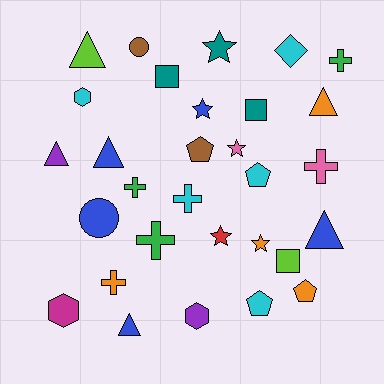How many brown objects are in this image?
There are 2 brown objects.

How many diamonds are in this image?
There is 1 diamond.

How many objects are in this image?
There are 30 objects.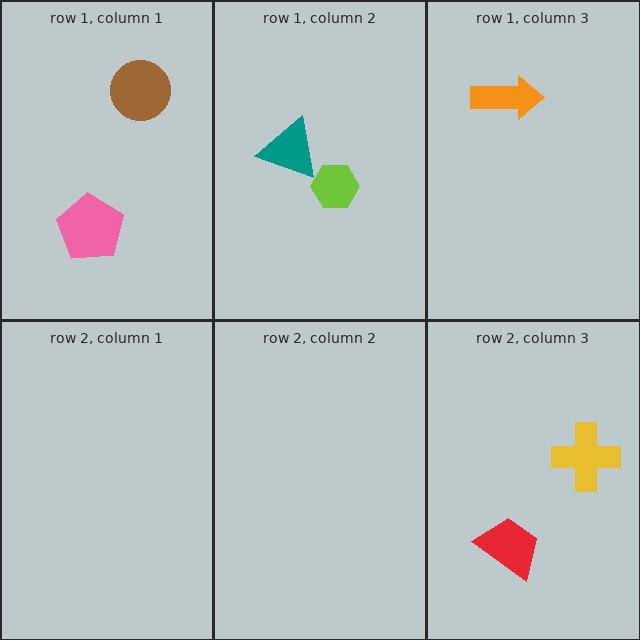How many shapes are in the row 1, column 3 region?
1.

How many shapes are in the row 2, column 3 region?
2.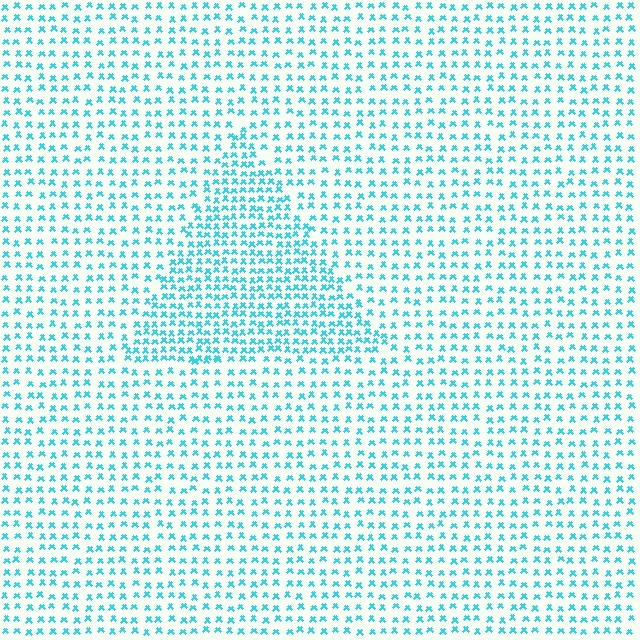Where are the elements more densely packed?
The elements are more densely packed inside the triangle boundary.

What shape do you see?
I see a triangle.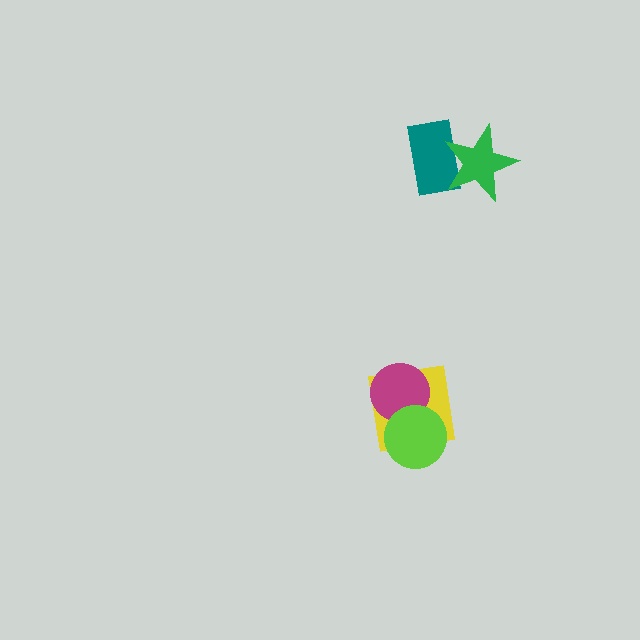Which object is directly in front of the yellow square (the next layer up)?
The magenta circle is directly in front of the yellow square.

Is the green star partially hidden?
No, no other shape covers it.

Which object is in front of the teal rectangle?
The green star is in front of the teal rectangle.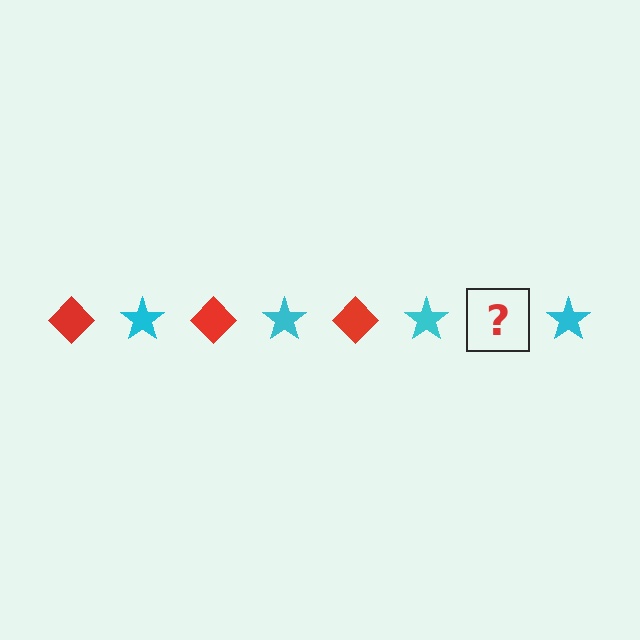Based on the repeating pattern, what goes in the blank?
The blank should be a red diamond.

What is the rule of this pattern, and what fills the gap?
The rule is that the pattern alternates between red diamond and cyan star. The gap should be filled with a red diamond.